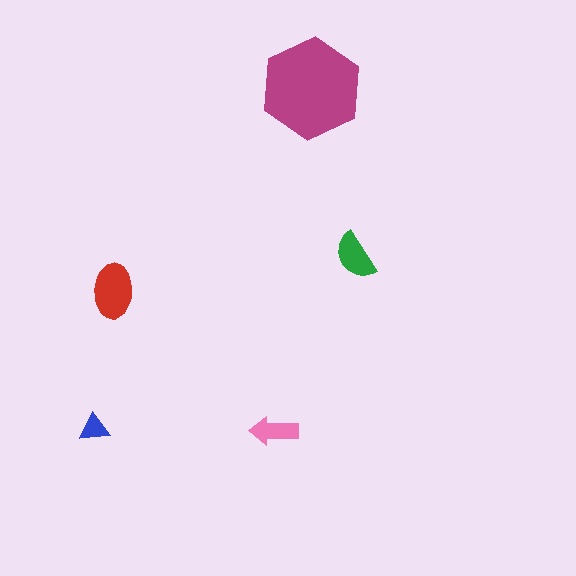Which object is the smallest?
The blue triangle.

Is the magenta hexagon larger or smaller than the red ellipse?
Larger.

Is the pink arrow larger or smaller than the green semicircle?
Smaller.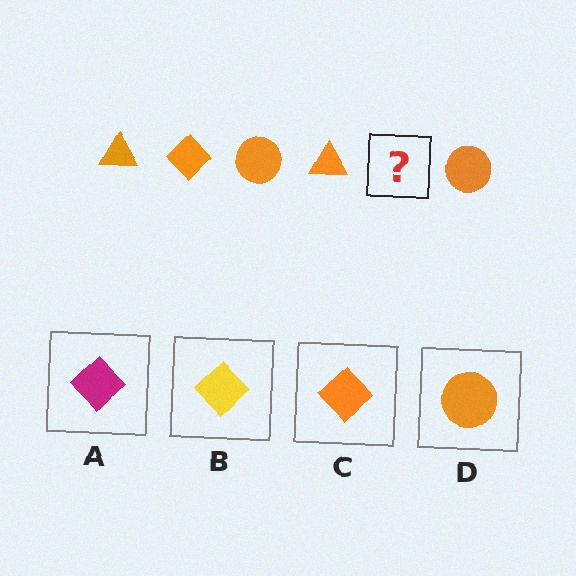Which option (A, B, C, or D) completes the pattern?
C.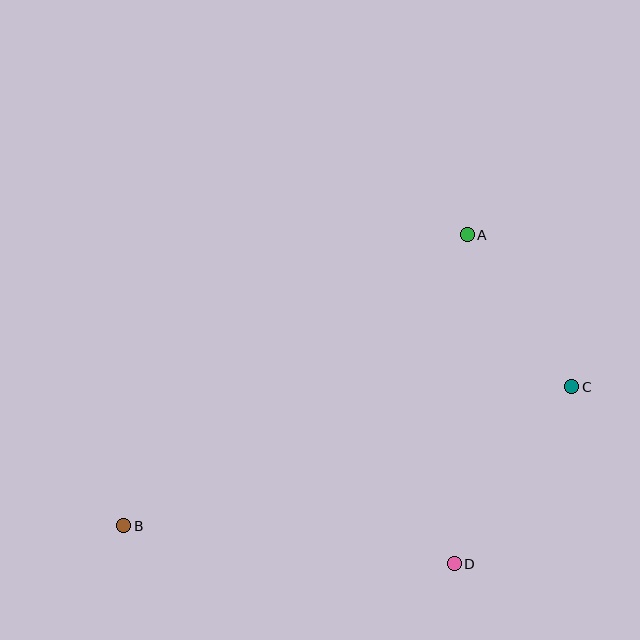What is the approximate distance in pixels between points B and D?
The distance between B and D is approximately 333 pixels.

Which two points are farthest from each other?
Points B and C are farthest from each other.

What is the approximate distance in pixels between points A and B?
The distance between A and B is approximately 450 pixels.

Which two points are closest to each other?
Points A and C are closest to each other.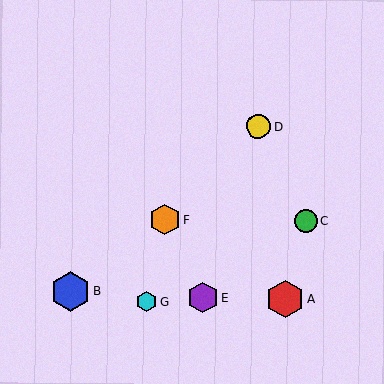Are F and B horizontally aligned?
No, F is at y≈219 and B is at y≈291.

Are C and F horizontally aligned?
Yes, both are at y≈221.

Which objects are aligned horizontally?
Objects C, F are aligned horizontally.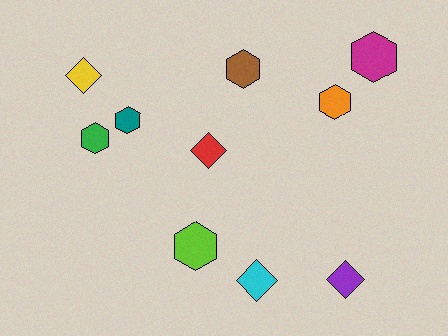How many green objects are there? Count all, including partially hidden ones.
There is 1 green object.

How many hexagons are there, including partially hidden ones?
There are 6 hexagons.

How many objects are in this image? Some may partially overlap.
There are 10 objects.